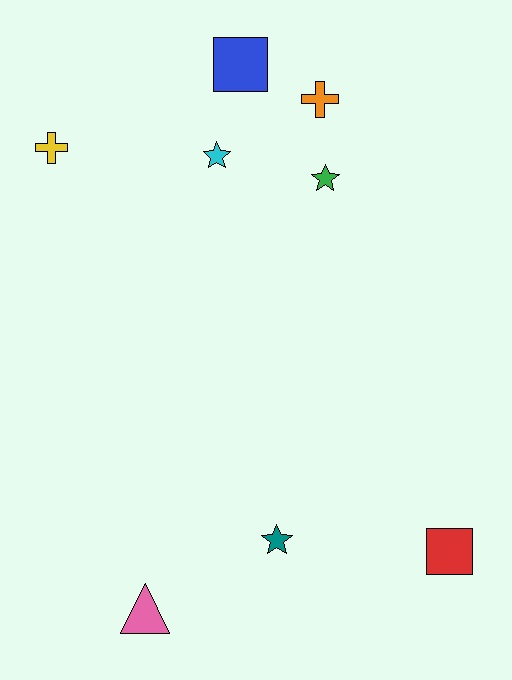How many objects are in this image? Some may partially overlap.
There are 8 objects.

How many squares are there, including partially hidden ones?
There are 2 squares.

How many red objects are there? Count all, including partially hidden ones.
There is 1 red object.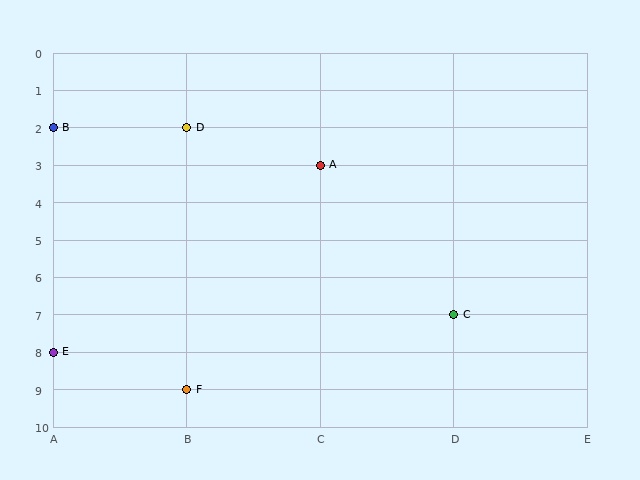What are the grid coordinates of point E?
Point E is at grid coordinates (A, 8).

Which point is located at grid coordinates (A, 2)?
Point B is at (A, 2).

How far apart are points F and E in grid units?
Points F and E are 1 column and 1 row apart (about 1.4 grid units diagonally).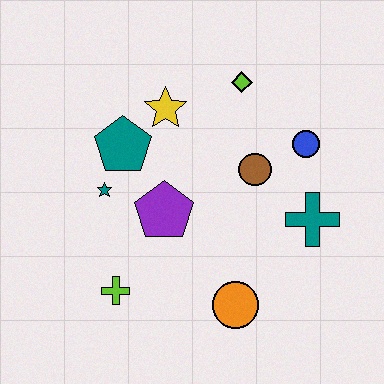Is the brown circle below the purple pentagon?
No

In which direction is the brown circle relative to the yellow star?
The brown circle is to the right of the yellow star.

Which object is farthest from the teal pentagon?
The teal cross is farthest from the teal pentagon.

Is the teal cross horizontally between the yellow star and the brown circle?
No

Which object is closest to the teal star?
The teal pentagon is closest to the teal star.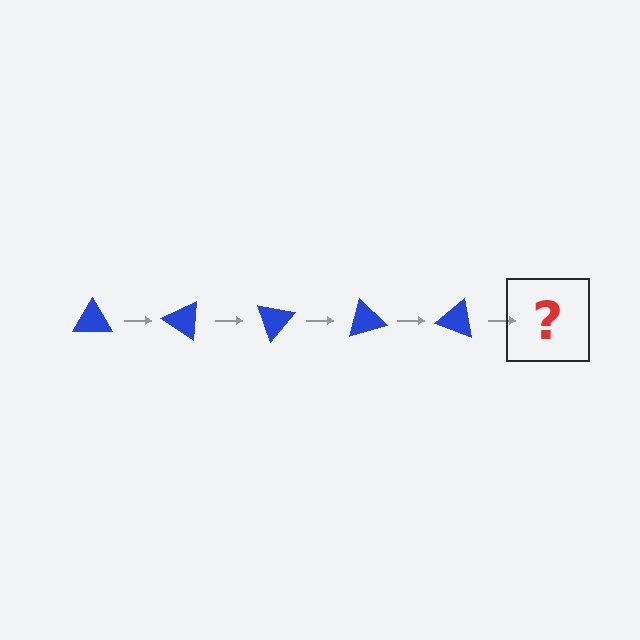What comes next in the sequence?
The next element should be a blue triangle rotated 175 degrees.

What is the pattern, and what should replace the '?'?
The pattern is that the triangle rotates 35 degrees each step. The '?' should be a blue triangle rotated 175 degrees.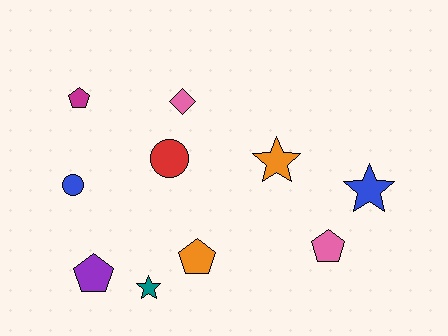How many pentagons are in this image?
There are 4 pentagons.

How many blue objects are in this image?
There are 2 blue objects.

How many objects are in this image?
There are 10 objects.